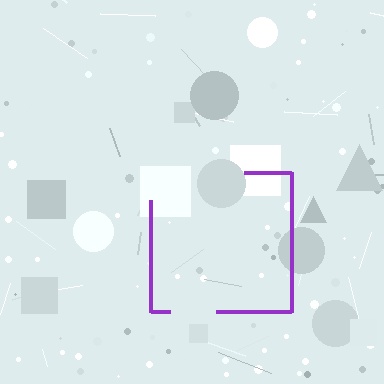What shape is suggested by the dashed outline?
The dashed outline suggests a square.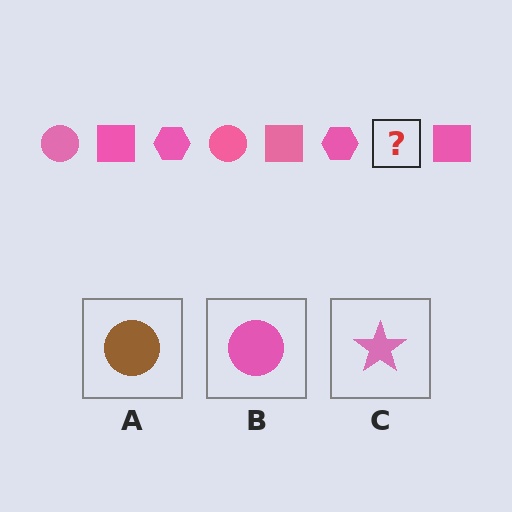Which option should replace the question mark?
Option B.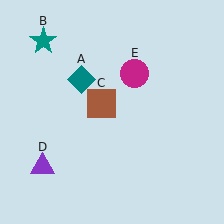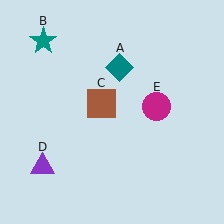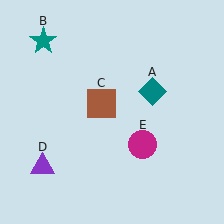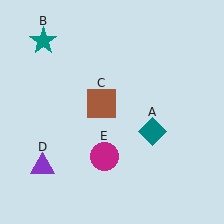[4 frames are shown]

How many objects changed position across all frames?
2 objects changed position: teal diamond (object A), magenta circle (object E).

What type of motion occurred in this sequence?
The teal diamond (object A), magenta circle (object E) rotated clockwise around the center of the scene.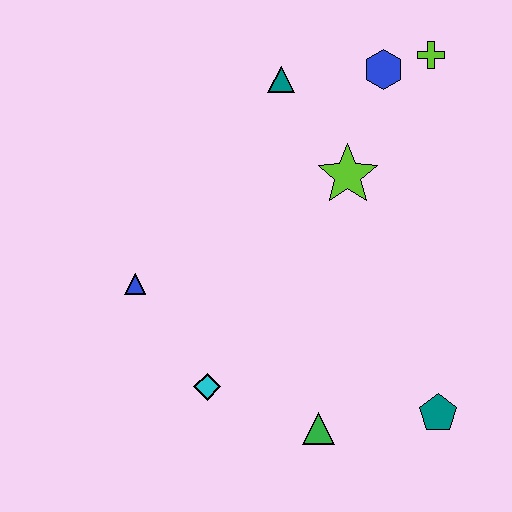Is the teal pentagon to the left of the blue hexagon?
No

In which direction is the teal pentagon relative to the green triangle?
The teal pentagon is to the right of the green triangle.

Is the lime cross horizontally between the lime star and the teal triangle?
No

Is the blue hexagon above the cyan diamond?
Yes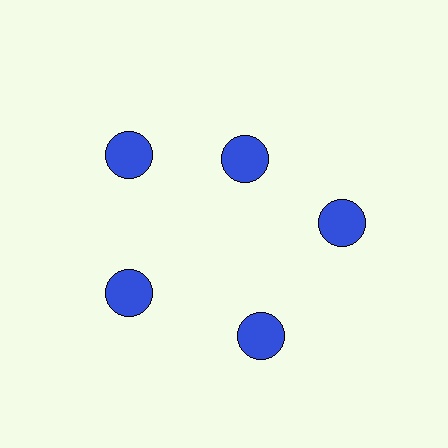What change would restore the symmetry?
The symmetry would be restored by moving it outward, back onto the ring so that all 5 circles sit at equal angles and equal distance from the center.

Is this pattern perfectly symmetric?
No. The 5 blue circles are arranged in a ring, but one element near the 1 o'clock position is pulled inward toward the center, breaking the 5-fold rotational symmetry.